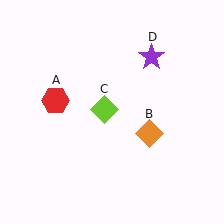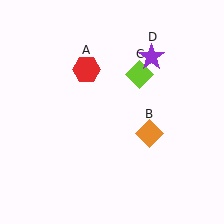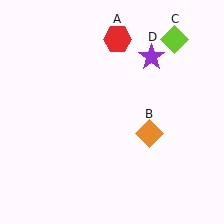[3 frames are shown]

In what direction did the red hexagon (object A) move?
The red hexagon (object A) moved up and to the right.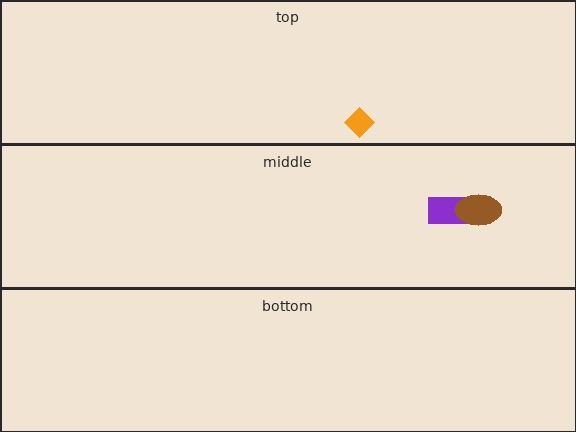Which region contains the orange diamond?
The top region.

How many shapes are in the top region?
1.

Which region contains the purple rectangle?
The middle region.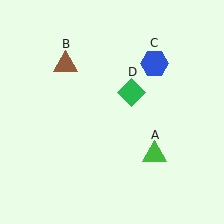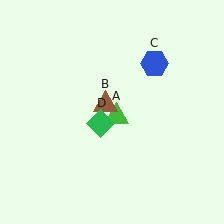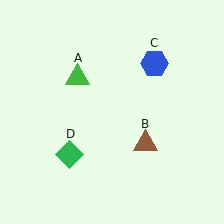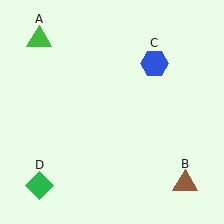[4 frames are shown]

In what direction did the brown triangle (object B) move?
The brown triangle (object B) moved down and to the right.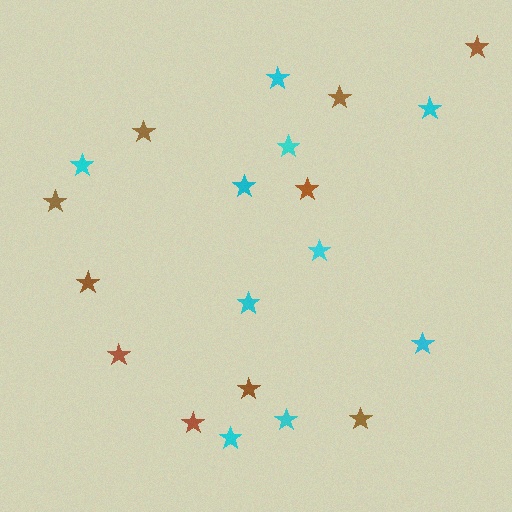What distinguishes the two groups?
There are 2 groups: one group of cyan stars (10) and one group of brown stars (10).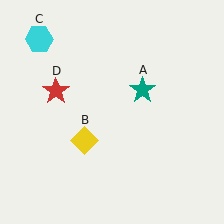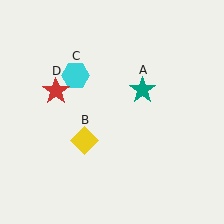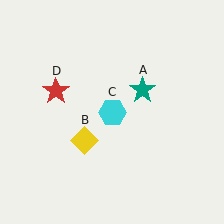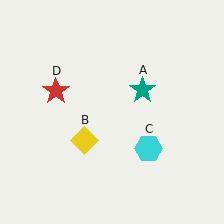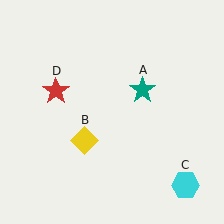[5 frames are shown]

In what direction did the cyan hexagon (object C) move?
The cyan hexagon (object C) moved down and to the right.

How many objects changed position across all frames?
1 object changed position: cyan hexagon (object C).